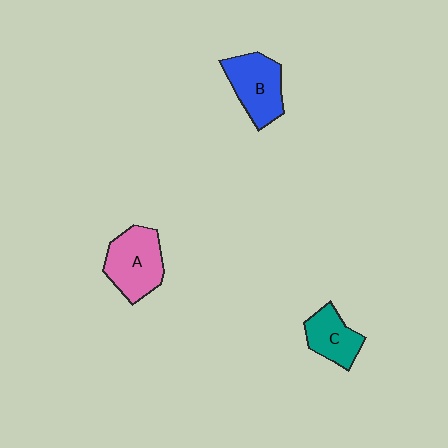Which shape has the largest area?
Shape A (pink).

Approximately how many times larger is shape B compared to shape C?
Approximately 1.3 times.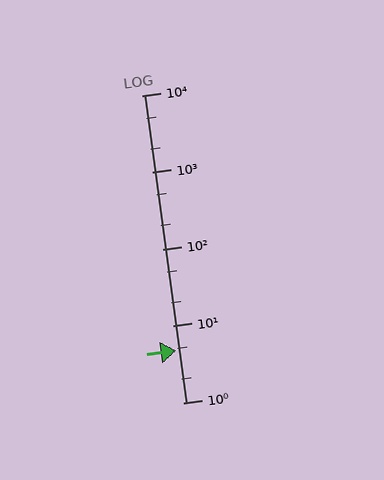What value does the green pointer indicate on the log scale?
The pointer indicates approximately 4.8.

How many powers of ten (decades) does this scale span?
The scale spans 4 decades, from 1 to 10000.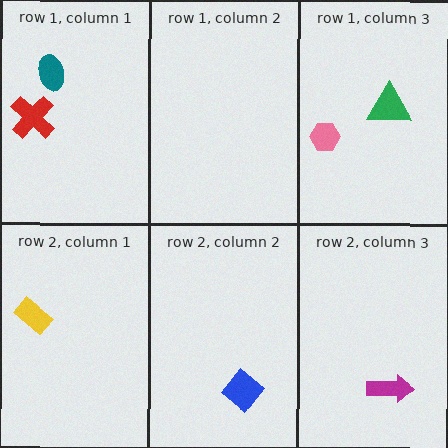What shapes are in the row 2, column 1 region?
The yellow rectangle.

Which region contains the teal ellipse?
The row 1, column 1 region.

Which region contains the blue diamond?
The row 2, column 2 region.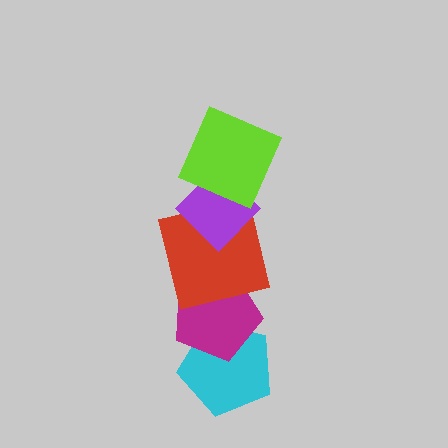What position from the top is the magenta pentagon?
The magenta pentagon is 4th from the top.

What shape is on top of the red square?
The purple diamond is on top of the red square.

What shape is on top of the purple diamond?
The lime square is on top of the purple diamond.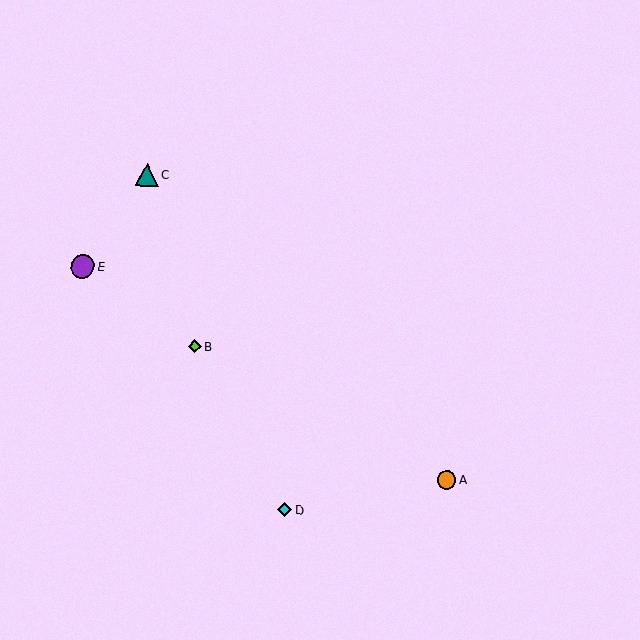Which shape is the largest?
The teal triangle (labeled C) is the largest.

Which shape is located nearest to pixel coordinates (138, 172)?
The teal triangle (labeled C) at (147, 175) is nearest to that location.